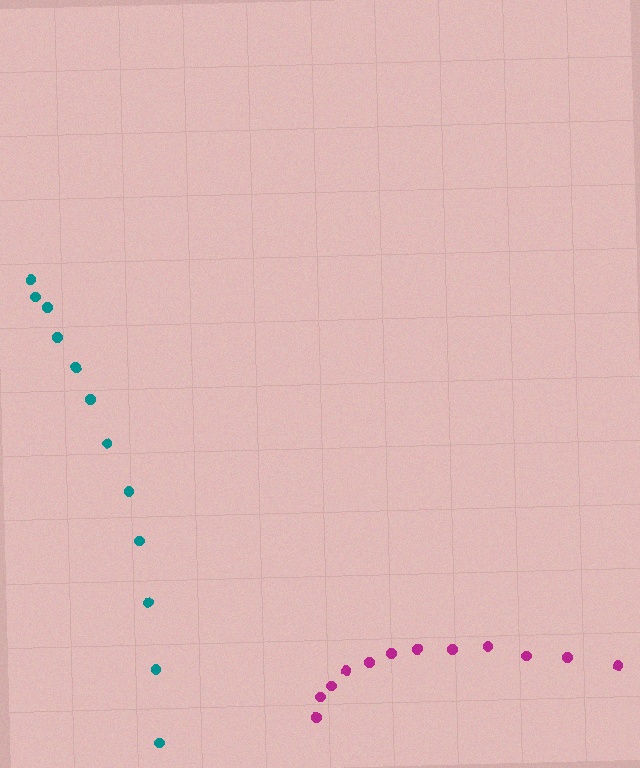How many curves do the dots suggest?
There are 2 distinct paths.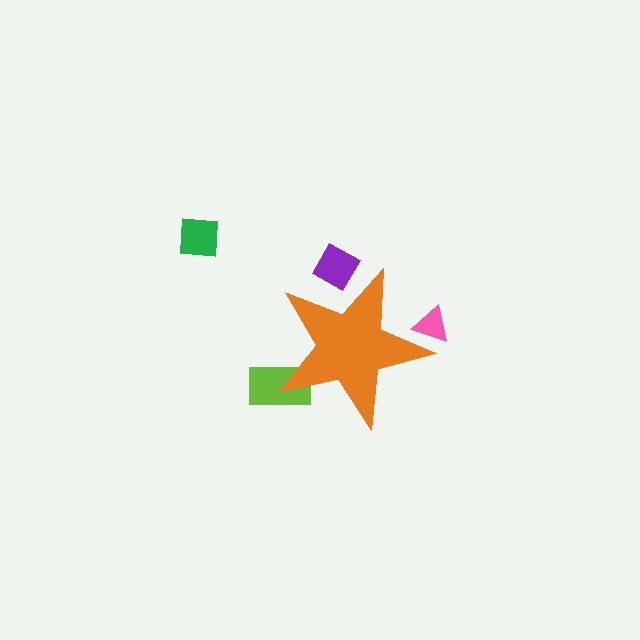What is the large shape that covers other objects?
An orange star.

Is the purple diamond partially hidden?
Yes, the purple diamond is partially hidden behind the orange star.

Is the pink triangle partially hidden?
Yes, the pink triangle is partially hidden behind the orange star.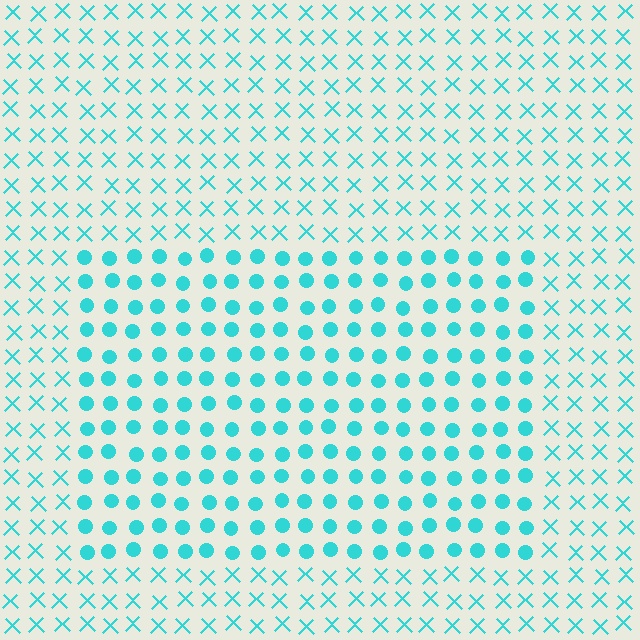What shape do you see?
I see a rectangle.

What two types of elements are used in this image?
The image uses circles inside the rectangle region and X marks outside it.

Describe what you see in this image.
The image is filled with small cyan elements arranged in a uniform grid. A rectangle-shaped region contains circles, while the surrounding area contains X marks. The boundary is defined purely by the change in element shape.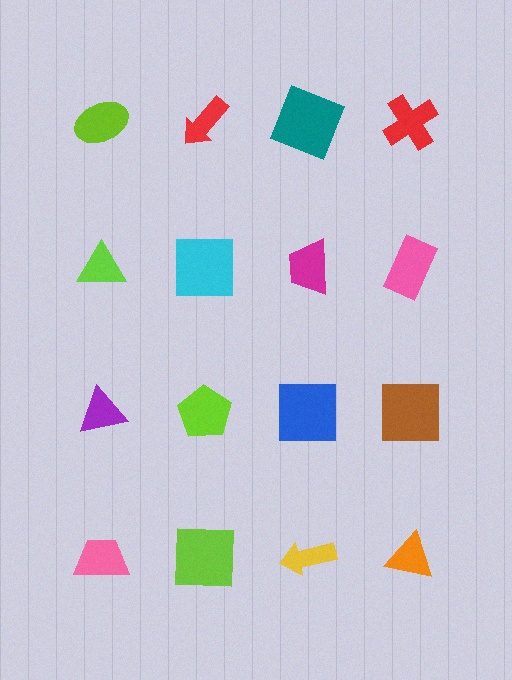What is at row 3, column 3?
A blue square.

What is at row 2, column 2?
A cyan square.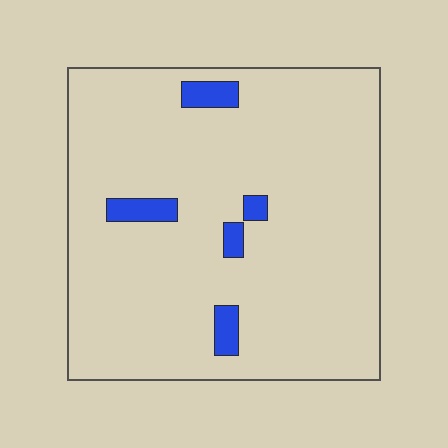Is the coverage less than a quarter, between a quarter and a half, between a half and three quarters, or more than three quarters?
Less than a quarter.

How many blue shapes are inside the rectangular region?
5.